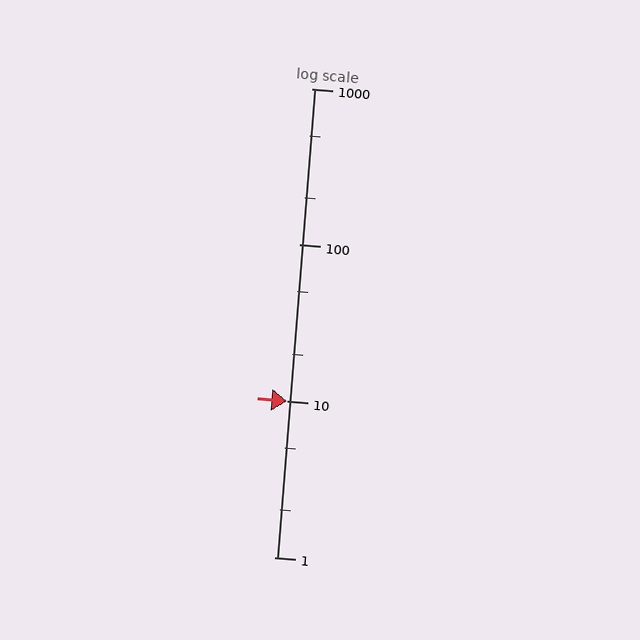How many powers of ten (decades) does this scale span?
The scale spans 3 decades, from 1 to 1000.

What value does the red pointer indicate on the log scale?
The pointer indicates approximately 10.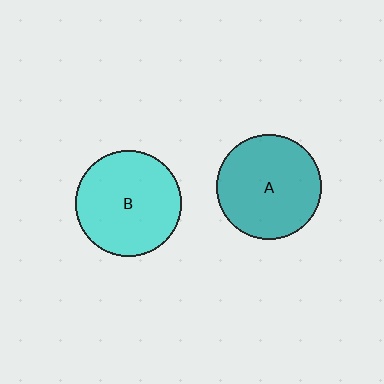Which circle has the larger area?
Circle B (cyan).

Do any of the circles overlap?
No, none of the circles overlap.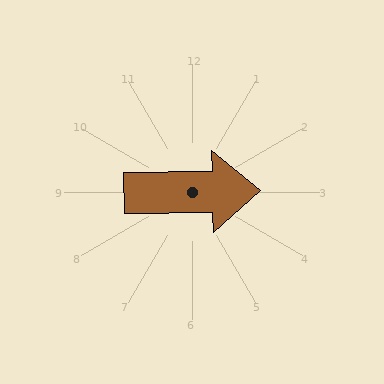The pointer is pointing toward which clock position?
Roughly 3 o'clock.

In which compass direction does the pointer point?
East.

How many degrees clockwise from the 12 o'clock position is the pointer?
Approximately 89 degrees.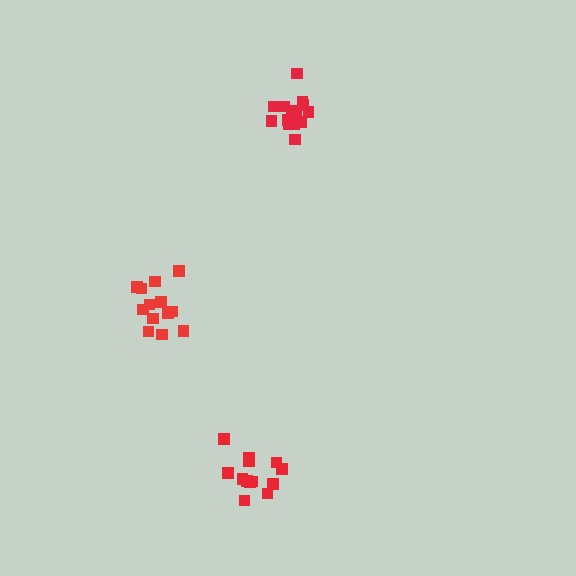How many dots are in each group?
Group 1: 13 dots, Group 2: 13 dots, Group 3: 16 dots (42 total).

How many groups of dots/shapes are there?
There are 3 groups.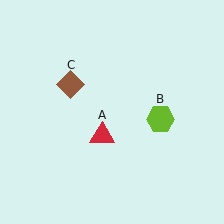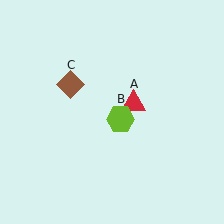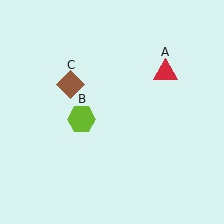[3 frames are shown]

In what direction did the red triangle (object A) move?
The red triangle (object A) moved up and to the right.